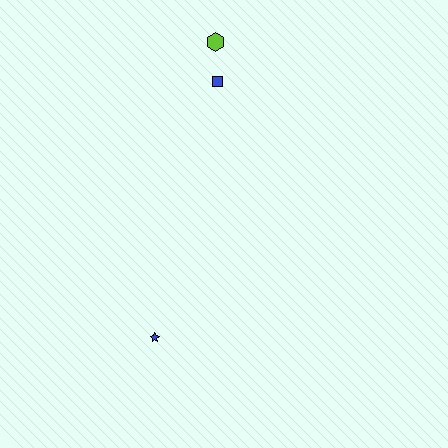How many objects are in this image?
There are 3 objects.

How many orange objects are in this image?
There are no orange objects.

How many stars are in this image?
There is 1 star.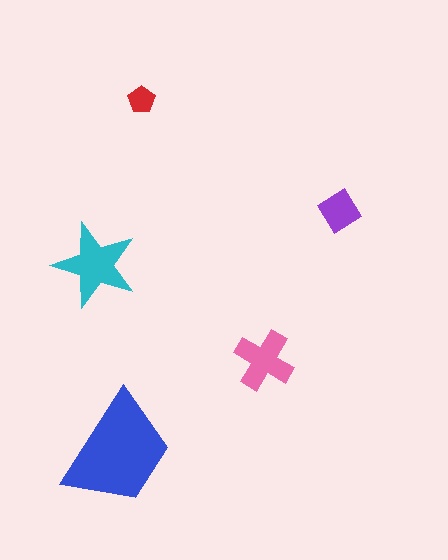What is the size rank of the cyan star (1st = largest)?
2nd.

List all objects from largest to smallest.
The blue trapezoid, the cyan star, the pink cross, the purple diamond, the red pentagon.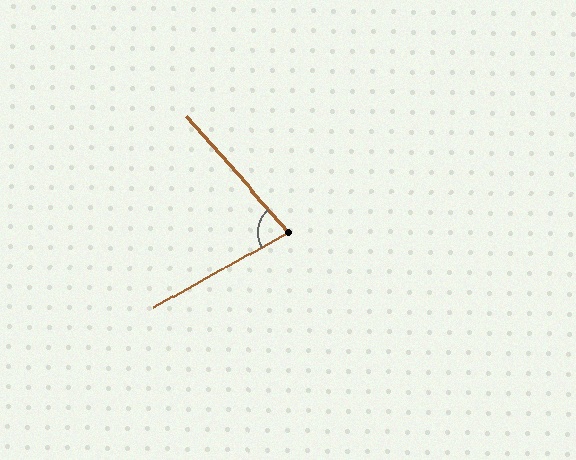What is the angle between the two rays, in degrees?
Approximately 78 degrees.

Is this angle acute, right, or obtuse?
It is acute.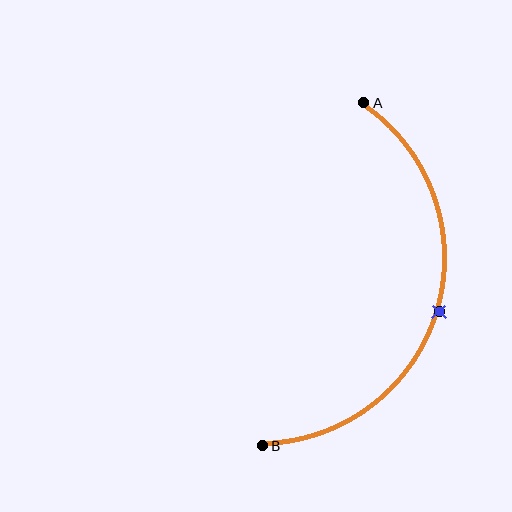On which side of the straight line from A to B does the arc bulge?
The arc bulges to the right of the straight line connecting A and B.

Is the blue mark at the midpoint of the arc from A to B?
Yes. The blue mark lies on the arc at equal arc-length from both A and B — it is the arc midpoint.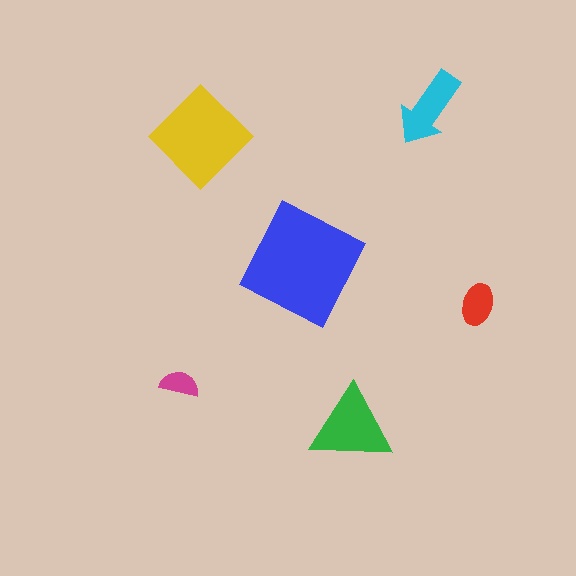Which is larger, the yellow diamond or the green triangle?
The yellow diamond.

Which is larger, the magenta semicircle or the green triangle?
The green triangle.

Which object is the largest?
The blue square.